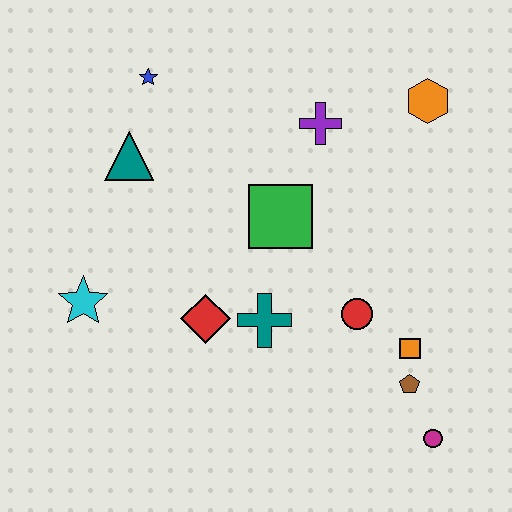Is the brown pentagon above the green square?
No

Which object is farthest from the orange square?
The blue star is farthest from the orange square.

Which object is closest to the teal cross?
The red diamond is closest to the teal cross.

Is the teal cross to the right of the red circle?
No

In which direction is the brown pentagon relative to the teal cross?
The brown pentagon is to the right of the teal cross.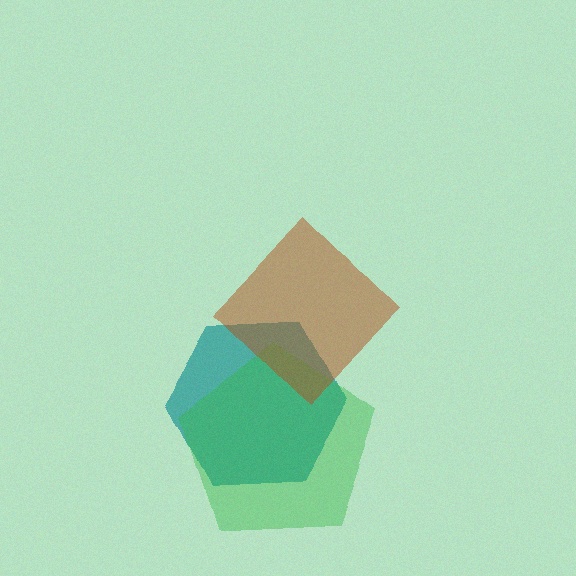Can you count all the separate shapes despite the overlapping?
Yes, there are 3 separate shapes.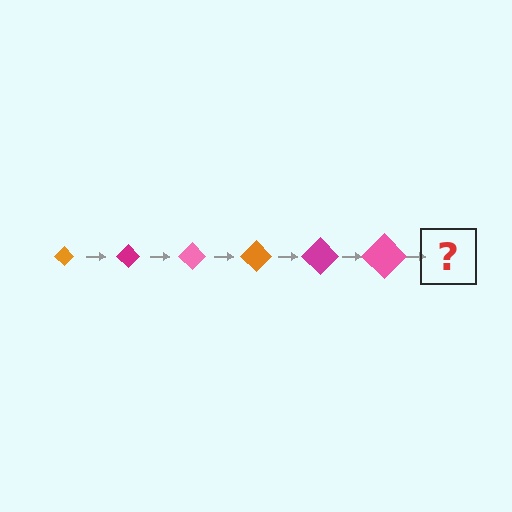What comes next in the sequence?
The next element should be an orange diamond, larger than the previous one.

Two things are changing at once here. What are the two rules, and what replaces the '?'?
The two rules are that the diamond grows larger each step and the color cycles through orange, magenta, and pink. The '?' should be an orange diamond, larger than the previous one.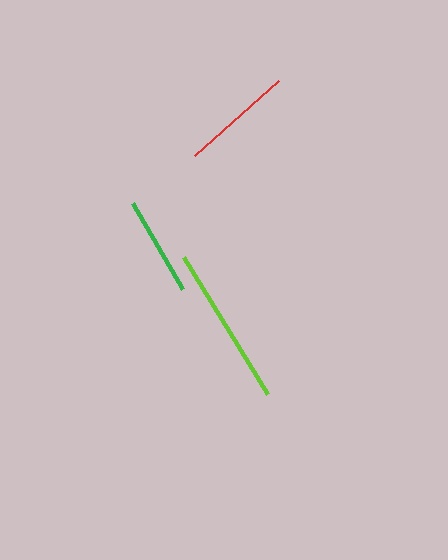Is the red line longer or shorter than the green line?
The red line is longer than the green line.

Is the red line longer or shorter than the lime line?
The lime line is longer than the red line.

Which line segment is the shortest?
The green line is the shortest at approximately 99 pixels.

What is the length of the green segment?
The green segment is approximately 99 pixels long.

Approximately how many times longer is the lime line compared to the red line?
The lime line is approximately 1.4 times the length of the red line.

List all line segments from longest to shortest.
From longest to shortest: lime, red, green.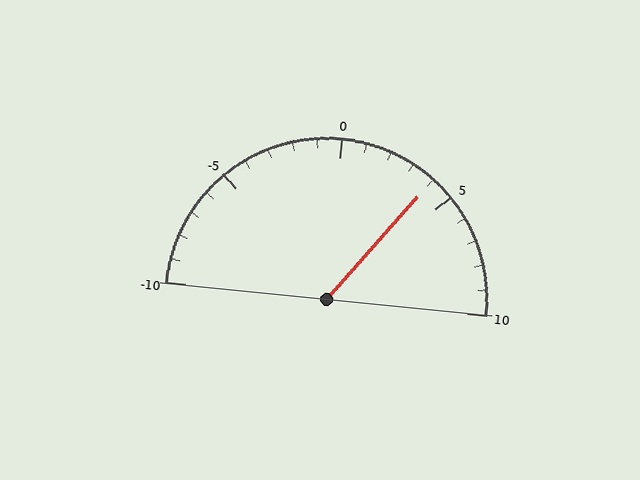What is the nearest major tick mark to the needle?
The nearest major tick mark is 5.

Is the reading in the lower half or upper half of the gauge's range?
The reading is in the upper half of the range (-10 to 10).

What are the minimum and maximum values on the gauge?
The gauge ranges from -10 to 10.